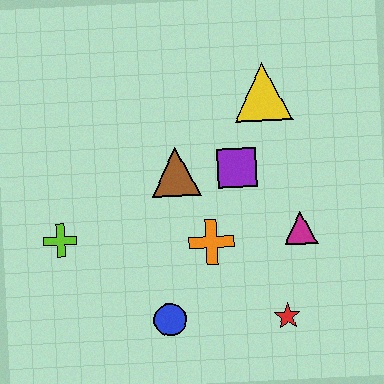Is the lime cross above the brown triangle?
No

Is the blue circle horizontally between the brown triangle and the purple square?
No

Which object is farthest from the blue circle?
The yellow triangle is farthest from the blue circle.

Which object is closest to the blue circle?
The orange cross is closest to the blue circle.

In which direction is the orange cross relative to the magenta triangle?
The orange cross is to the left of the magenta triangle.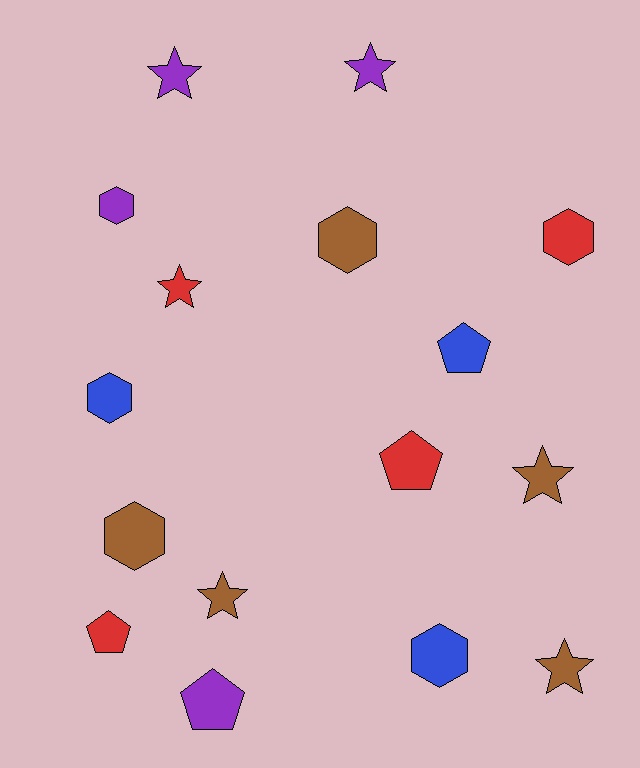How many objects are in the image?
There are 16 objects.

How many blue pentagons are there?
There is 1 blue pentagon.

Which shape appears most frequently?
Hexagon, with 6 objects.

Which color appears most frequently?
Brown, with 5 objects.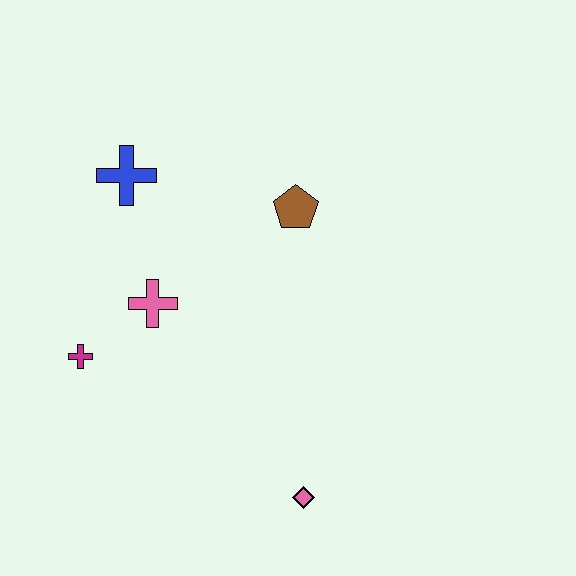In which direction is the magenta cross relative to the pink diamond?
The magenta cross is to the left of the pink diamond.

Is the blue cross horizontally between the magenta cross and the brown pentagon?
Yes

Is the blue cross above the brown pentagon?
Yes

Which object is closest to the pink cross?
The magenta cross is closest to the pink cross.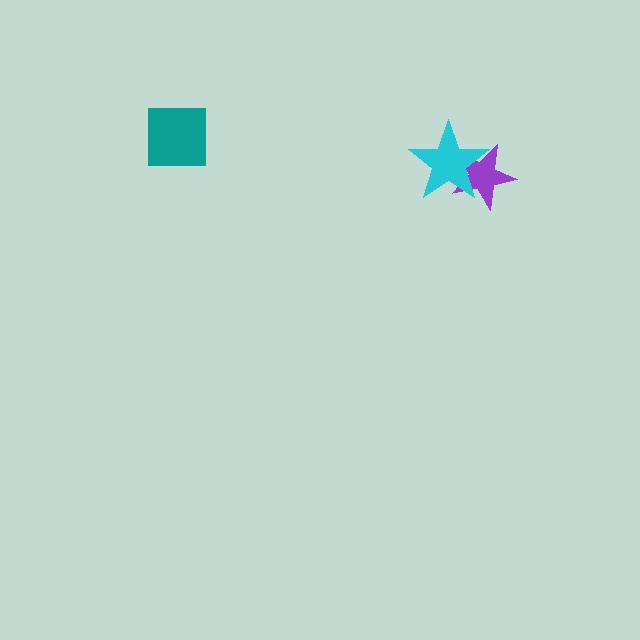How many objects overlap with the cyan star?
1 object overlaps with the cyan star.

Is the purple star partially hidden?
Yes, it is partially covered by another shape.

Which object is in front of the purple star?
The cyan star is in front of the purple star.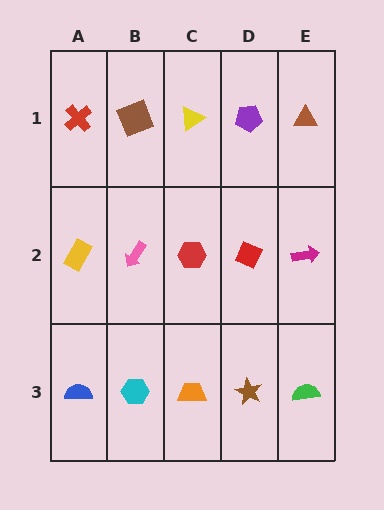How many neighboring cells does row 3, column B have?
3.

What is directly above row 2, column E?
A brown triangle.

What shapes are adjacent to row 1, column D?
A red diamond (row 2, column D), a yellow triangle (row 1, column C), a brown triangle (row 1, column E).